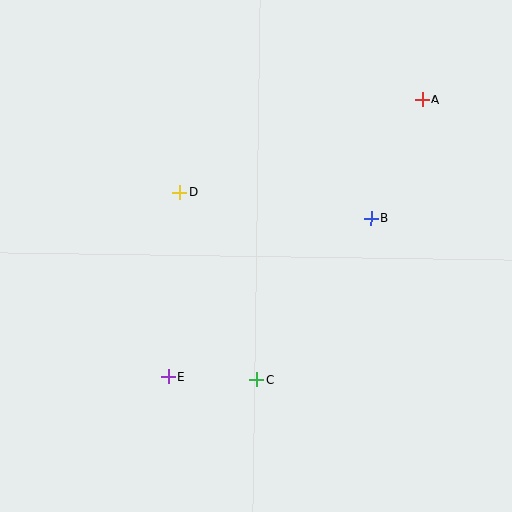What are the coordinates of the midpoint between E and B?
The midpoint between E and B is at (270, 297).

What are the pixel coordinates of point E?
Point E is at (169, 376).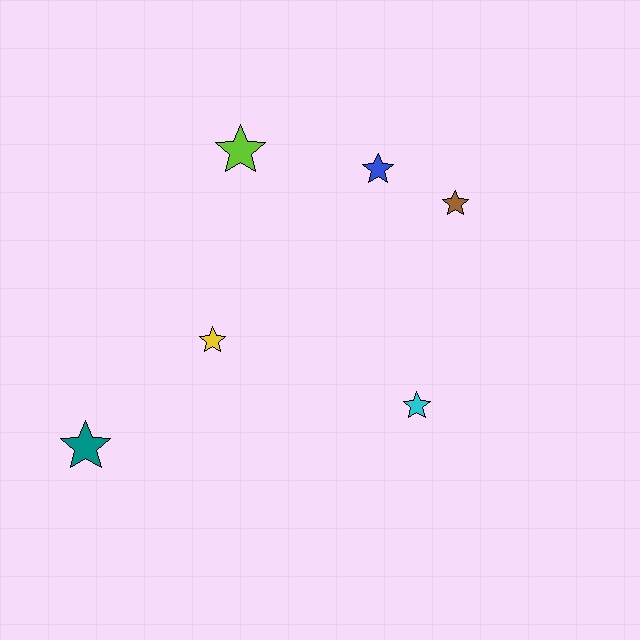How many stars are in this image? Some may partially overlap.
There are 6 stars.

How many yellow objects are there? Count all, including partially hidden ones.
There is 1 yellow object.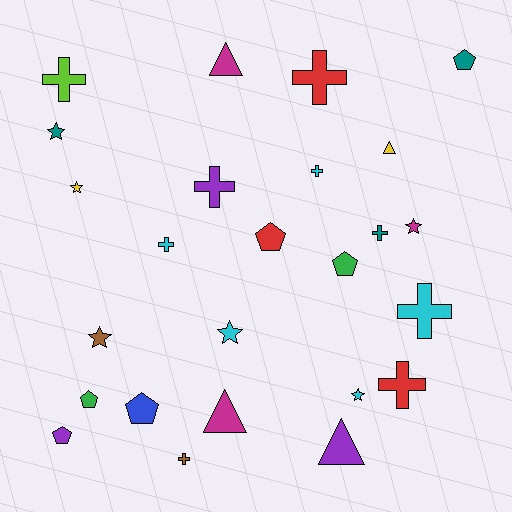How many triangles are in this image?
There are 4 triangles.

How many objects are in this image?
There are 25 objects.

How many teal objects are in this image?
There are 3 teal objects.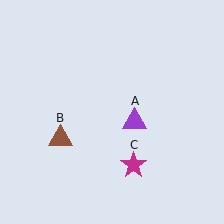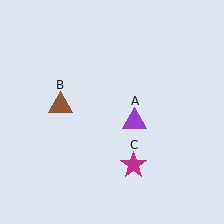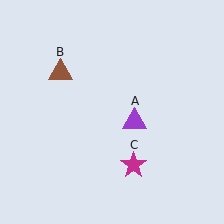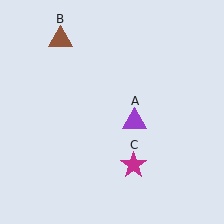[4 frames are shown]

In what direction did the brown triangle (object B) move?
The brown triangle (object B) moved up.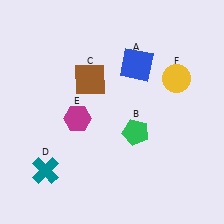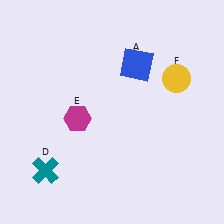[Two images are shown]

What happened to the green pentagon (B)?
The green pentagon (B) was removed in Image 2. It was in the bottom-right area of Image 1.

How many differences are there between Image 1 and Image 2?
There are 2 differences between the two images.